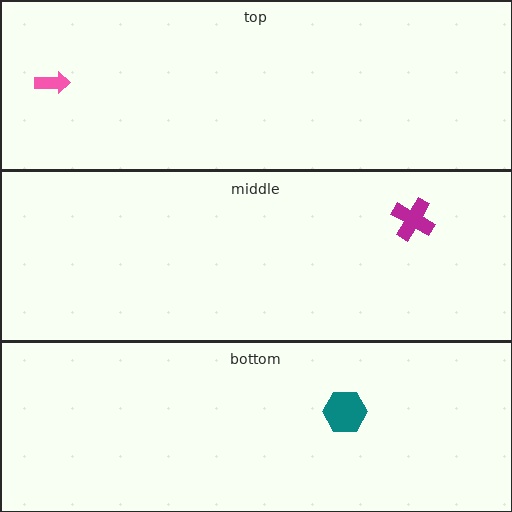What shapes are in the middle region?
The magenta cross.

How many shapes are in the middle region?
1.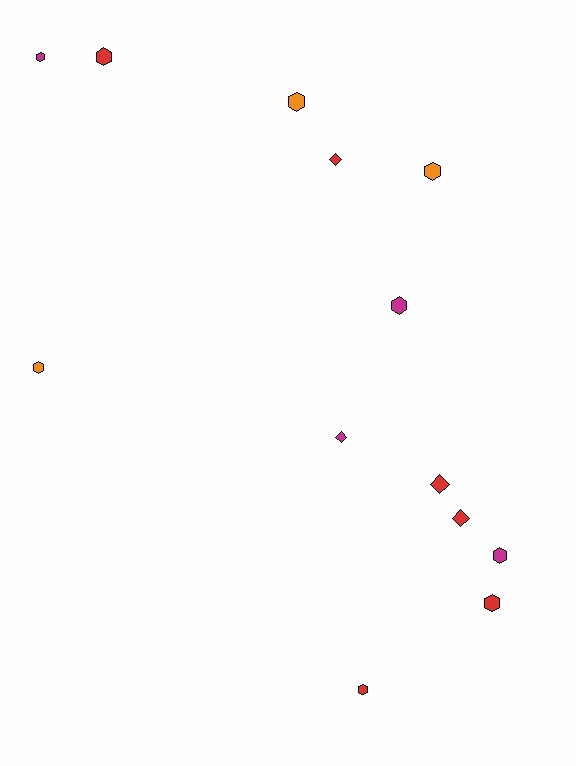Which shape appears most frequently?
Hexagon, with 9 objects.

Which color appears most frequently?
Red, with 6 objects.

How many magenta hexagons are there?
There are 3 magenta hexagons.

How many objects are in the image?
There are 13 objects.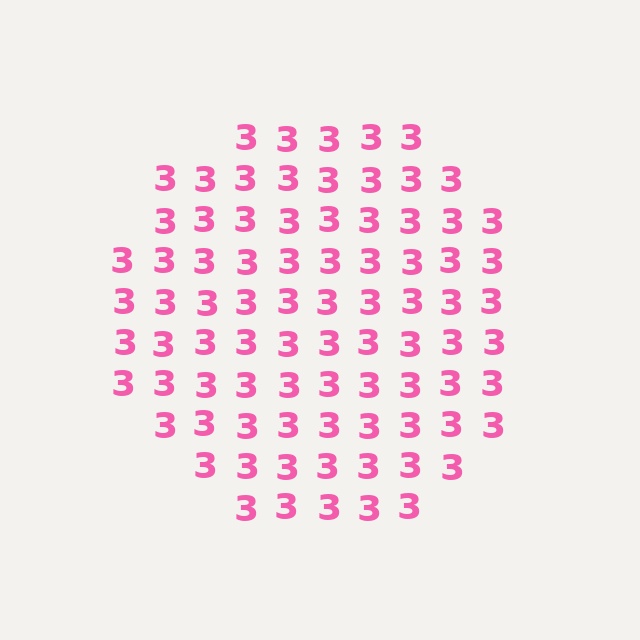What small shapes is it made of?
It is made of small digit 3's.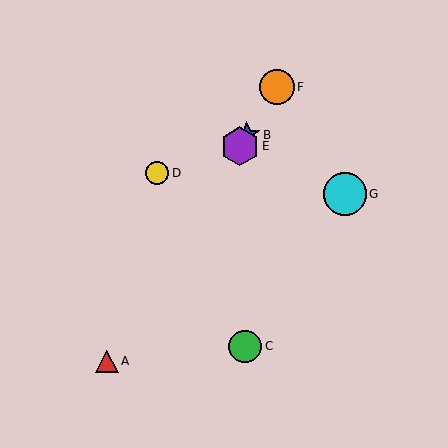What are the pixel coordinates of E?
Object E is at (240, 146).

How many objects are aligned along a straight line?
4 objects (A, B, E, F) are aligned along a straight line.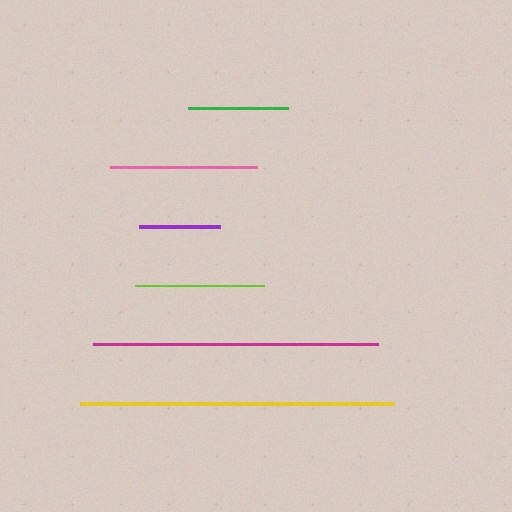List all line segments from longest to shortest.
From longest to shortest: yellow, magenta, pink, lime, green, purple.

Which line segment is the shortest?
The purple line is the shortest at approximately 81 pixels.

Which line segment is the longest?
The yellow line is the longest at approximately 314 pixels.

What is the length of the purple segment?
The purple segment is approximately 81 pixels long.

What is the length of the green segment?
The green segment is approximately 100 pixels long.